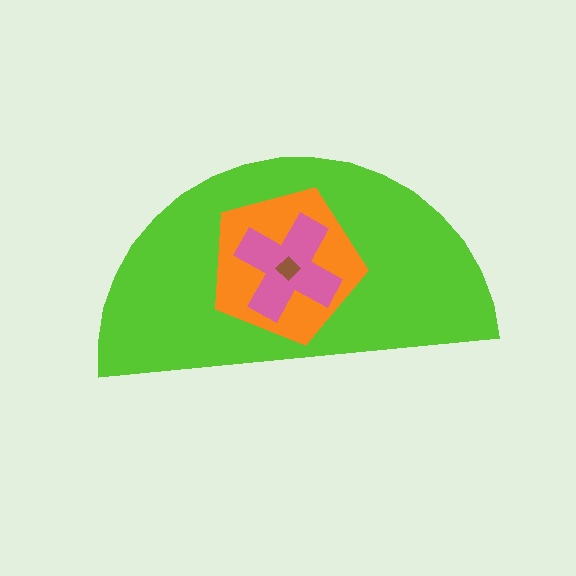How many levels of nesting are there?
4.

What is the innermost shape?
The brown diamond.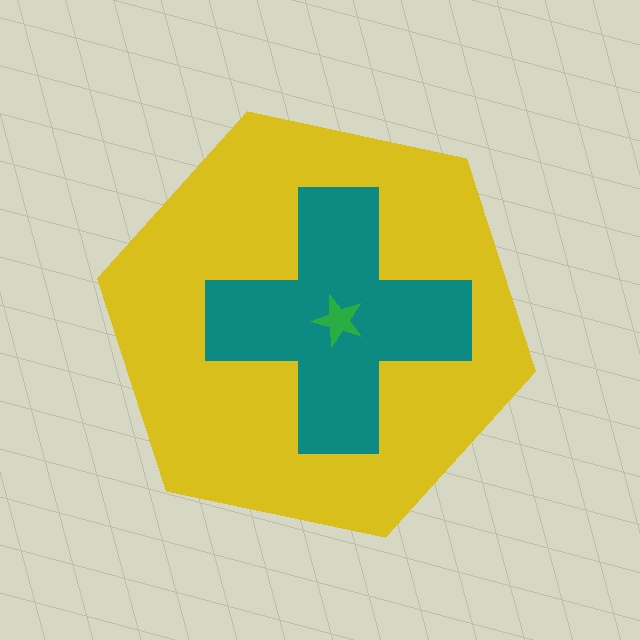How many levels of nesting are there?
3.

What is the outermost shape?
The yellow hexagon.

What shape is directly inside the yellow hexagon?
The teal cross.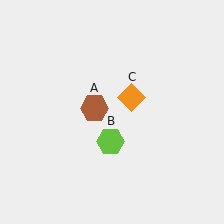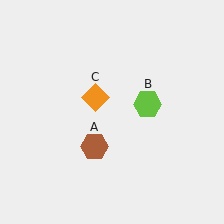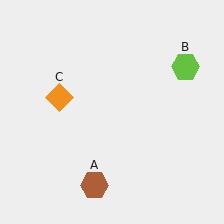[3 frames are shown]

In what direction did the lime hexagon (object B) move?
The lime hexagon (object B) moved up and to the right.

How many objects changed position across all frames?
3 objects changed position: brown hexagon (object A), lime hexagon (object B), orange diamond (object C).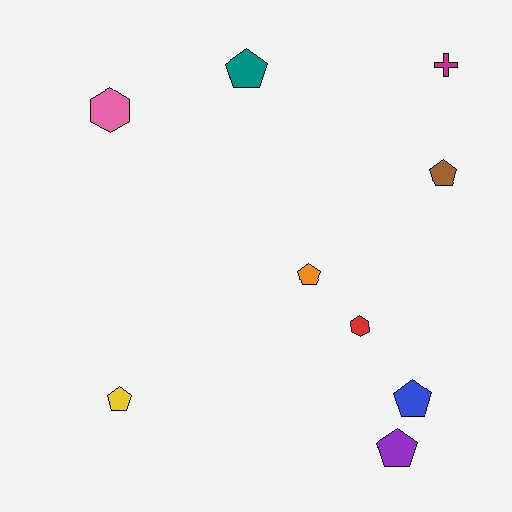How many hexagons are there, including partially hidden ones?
There are 2 hexagons.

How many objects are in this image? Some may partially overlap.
There are 9 objects.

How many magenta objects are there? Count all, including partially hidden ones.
There is 1 magenta object.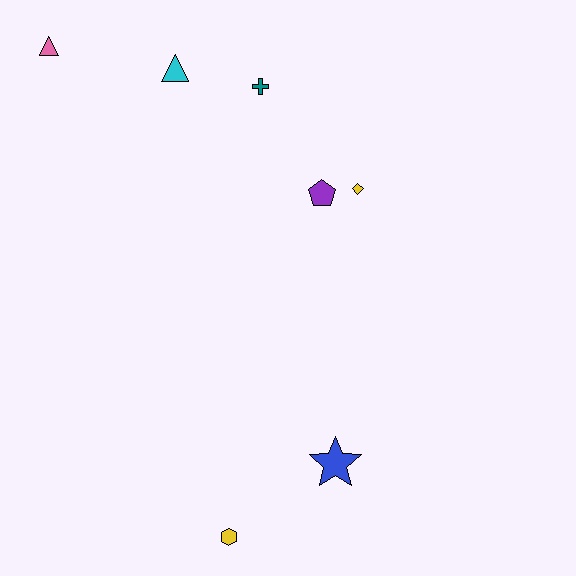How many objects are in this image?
There are 7 objects.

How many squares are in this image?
There are no squares.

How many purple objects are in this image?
There is 1 purple object.